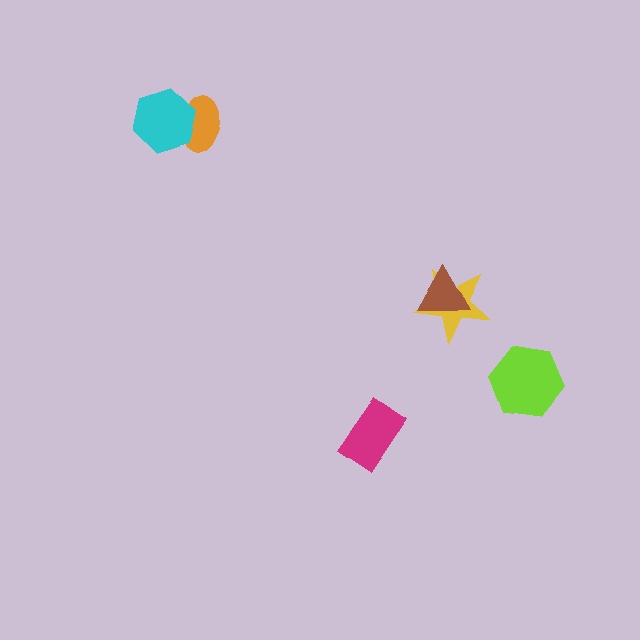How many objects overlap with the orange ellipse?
1 object overlaps with the orange ellipse.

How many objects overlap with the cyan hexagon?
1 object overlaps with the cyan hexagon.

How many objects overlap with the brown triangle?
1 object overlaps with the brown triangle.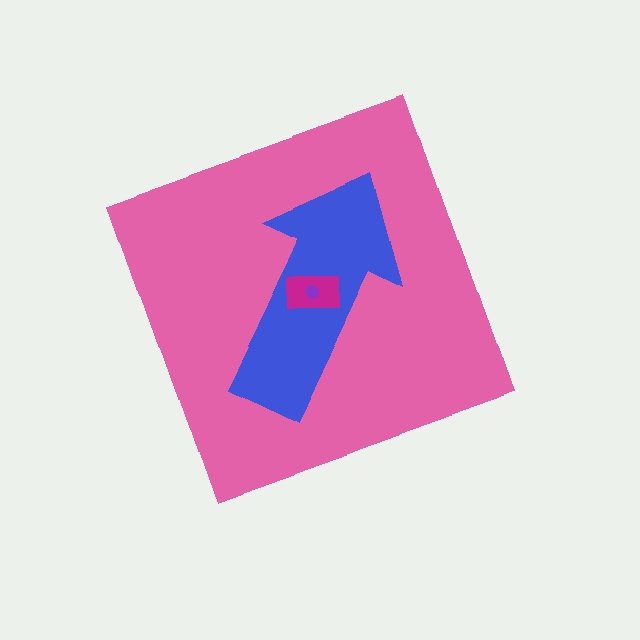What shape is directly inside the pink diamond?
The blue arrow.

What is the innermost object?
The purple circle.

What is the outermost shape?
The pink diamond.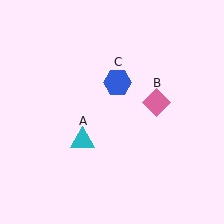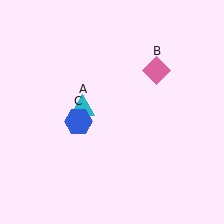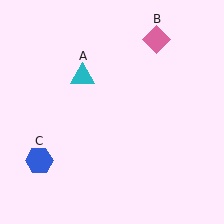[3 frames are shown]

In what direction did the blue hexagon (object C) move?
The blue hexagon (object C) moved down and to the left.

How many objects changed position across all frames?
3 objects changed position: cyan triangle (object A), pink diamond (object B), blue hexagon (object C).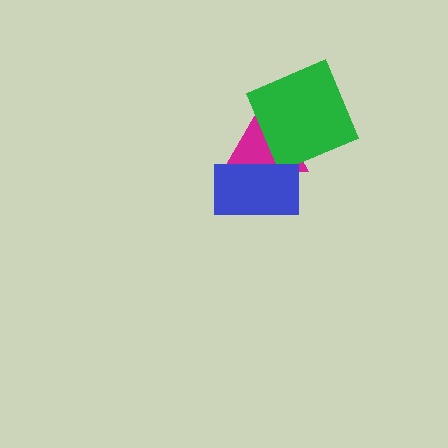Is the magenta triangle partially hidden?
Yes, it is partially covered by another shape.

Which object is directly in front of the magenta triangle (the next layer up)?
The green square is directly in front of the magenta triangle.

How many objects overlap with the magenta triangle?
2 objects overlap with the magenta triangle.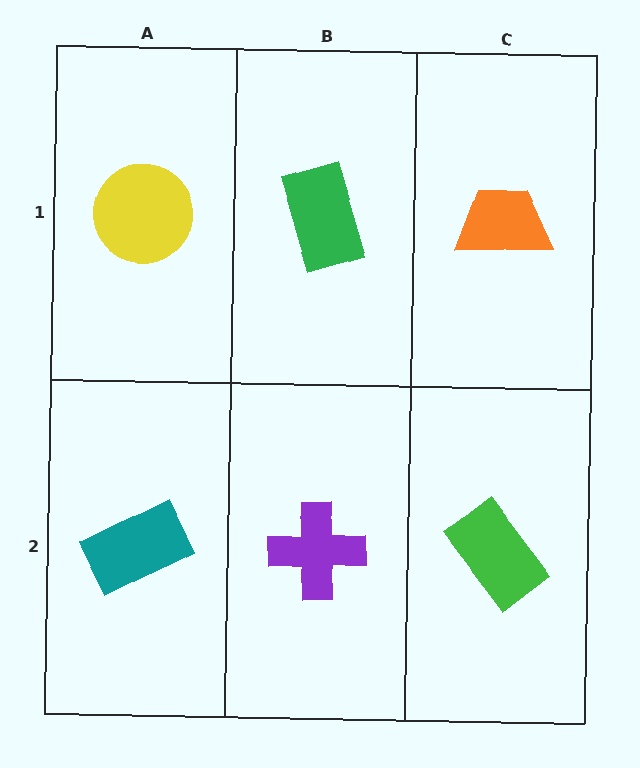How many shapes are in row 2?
3 shapes.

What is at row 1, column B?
A green rectangle.